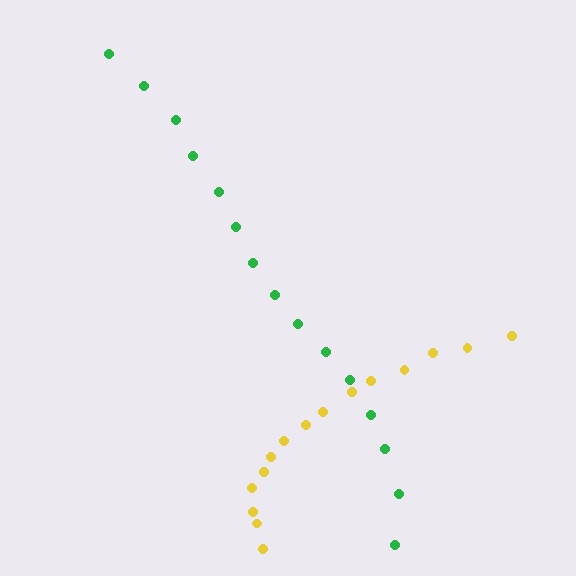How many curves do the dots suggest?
There are 2 distinct paths.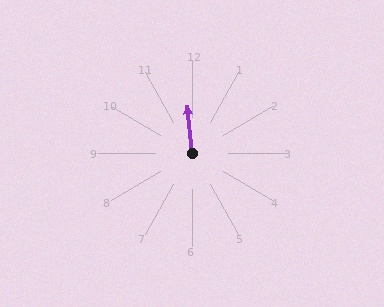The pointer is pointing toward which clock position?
Roughly 12 o'clock.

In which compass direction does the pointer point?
North.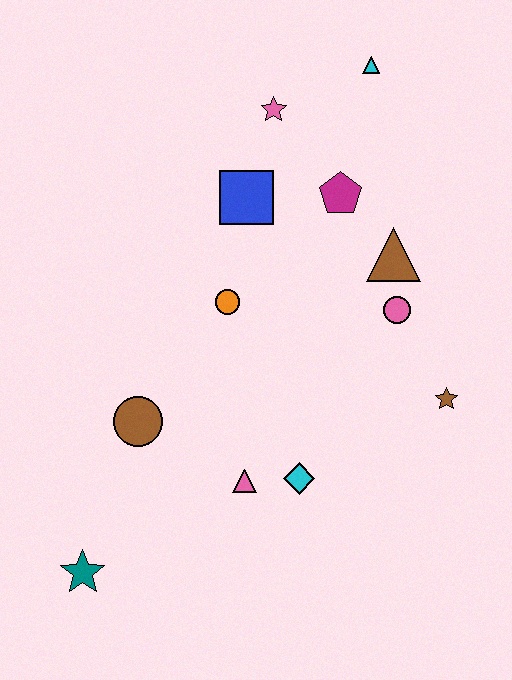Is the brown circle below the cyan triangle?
Yes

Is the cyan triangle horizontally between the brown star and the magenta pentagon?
Yes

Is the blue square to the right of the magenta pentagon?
No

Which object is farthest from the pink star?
The teal star is farthest from the pink star.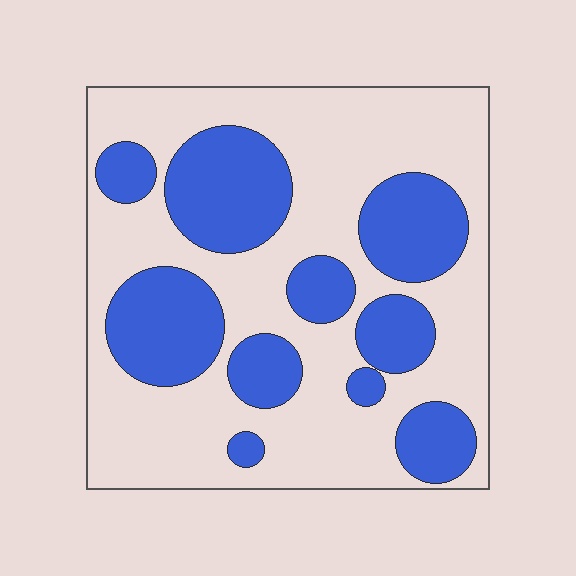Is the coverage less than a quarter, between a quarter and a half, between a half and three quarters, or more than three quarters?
Between a quarter and a half.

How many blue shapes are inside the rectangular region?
10.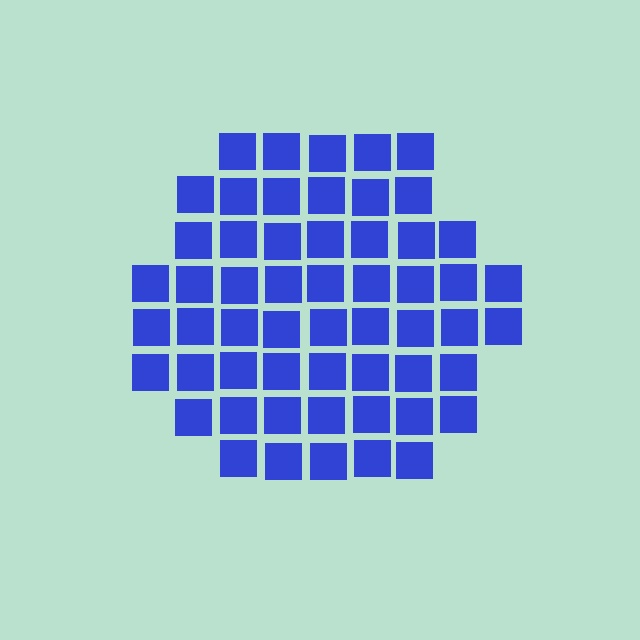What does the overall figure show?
The overall figure shows a hexagon.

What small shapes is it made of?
It is made of small squares.